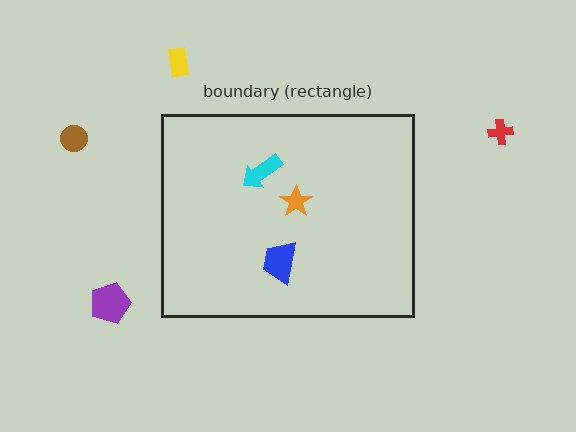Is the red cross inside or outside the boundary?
Outside.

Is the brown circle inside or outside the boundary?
Outside.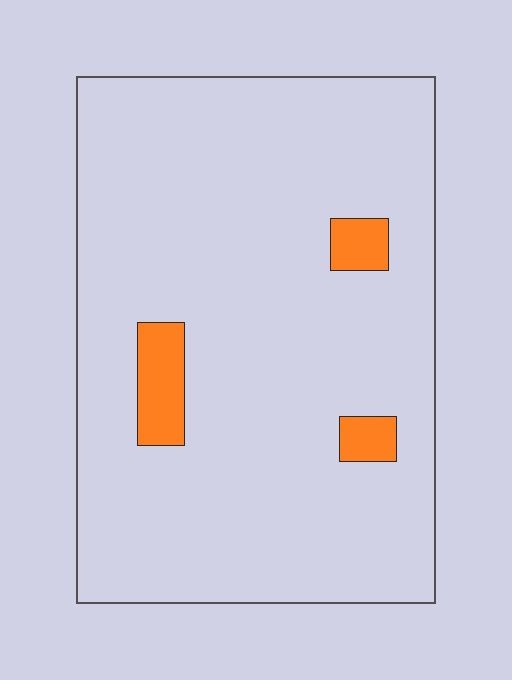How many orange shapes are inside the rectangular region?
3.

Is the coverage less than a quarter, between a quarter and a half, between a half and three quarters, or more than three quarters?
Less than a quarter.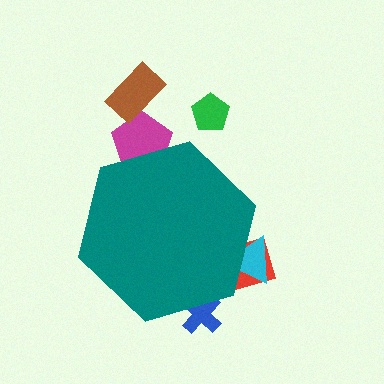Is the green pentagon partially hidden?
No, the green pentagon is fully visible.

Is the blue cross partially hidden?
Yes, the blue cross is partially hidden behind the teal hexagon.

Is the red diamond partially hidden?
Yes, the red diamond is partially hidden behind the teal hexagon.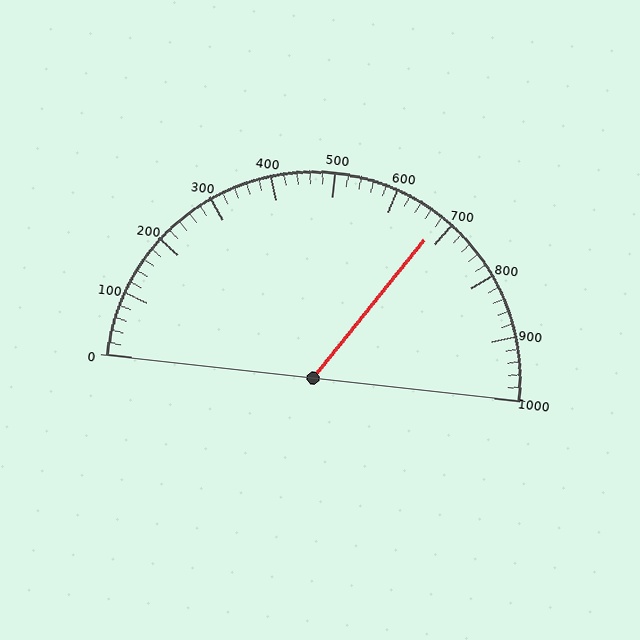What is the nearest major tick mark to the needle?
The nearest major tick mark is 700.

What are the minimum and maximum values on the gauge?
The gauge ranges from 0 to 1000.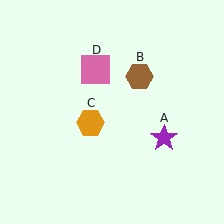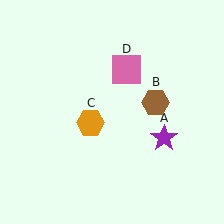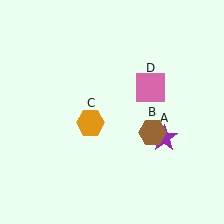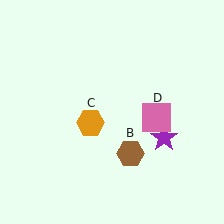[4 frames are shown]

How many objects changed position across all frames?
2 objects changed position: brown hexagon (object B), pink square (object D).